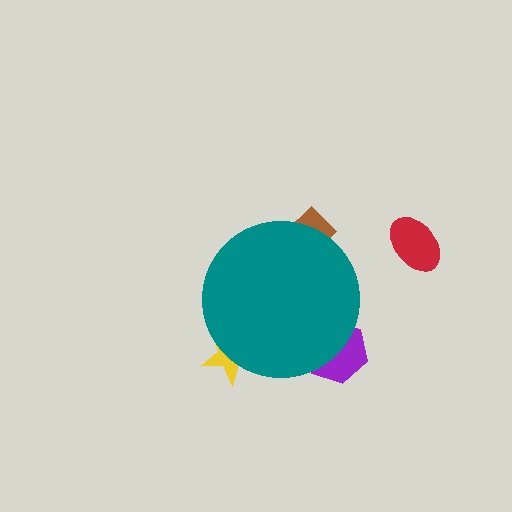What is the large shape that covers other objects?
A teal circle.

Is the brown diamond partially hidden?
Yes, the brown diamond is partially hidden behind the teal circle.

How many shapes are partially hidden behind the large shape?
3 shapes are partially hidden.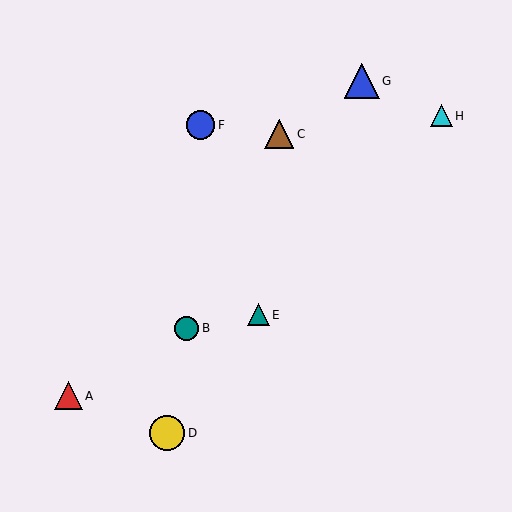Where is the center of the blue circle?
The center of the blue circle is at (200, 125).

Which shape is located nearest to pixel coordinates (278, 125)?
The brown triangle (labeled C) at (279, 134) is nearest to that location.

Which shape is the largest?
The yellow circle (labeled D) is the largest.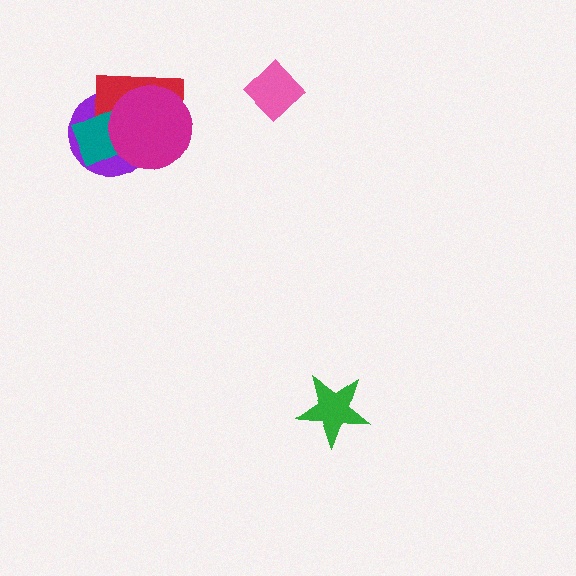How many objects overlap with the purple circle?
3 objects overlap with the purple circle.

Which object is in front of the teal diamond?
The magenta circle is in front of the teal diamond.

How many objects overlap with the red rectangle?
3 objects overlap with the red rectangle.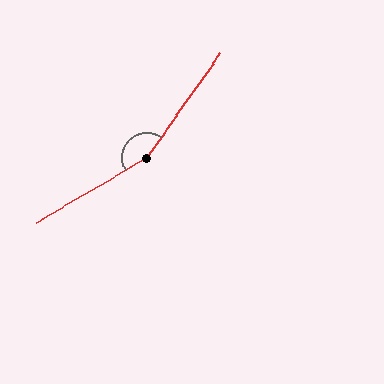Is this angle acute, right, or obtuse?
It is obtuse.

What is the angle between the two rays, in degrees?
Approximately 155 degrees.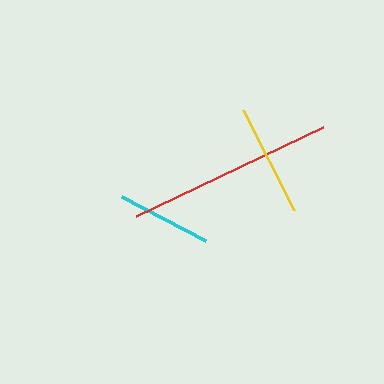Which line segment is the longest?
The red line is the longest at approximately 207 pixels.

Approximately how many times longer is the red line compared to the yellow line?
The red line is approximately 1.9 times the length of the yellow line.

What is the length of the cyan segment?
The cyan segment is approximately 95 pixels long.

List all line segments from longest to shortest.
From longest to shortest: red, yellow, cyan.